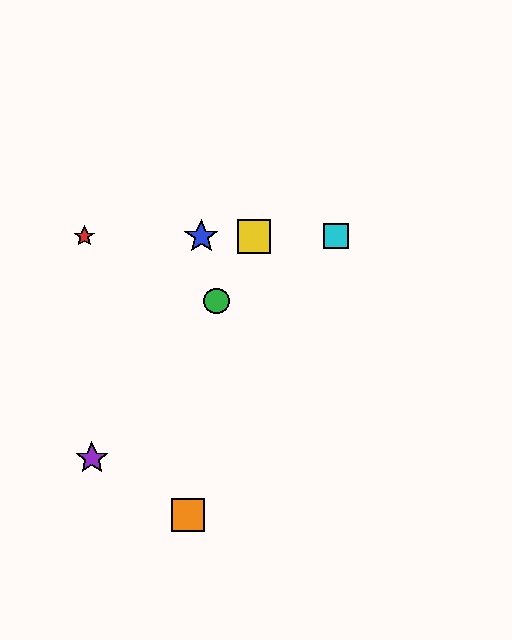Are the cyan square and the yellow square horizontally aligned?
Yes, both are at y≈236.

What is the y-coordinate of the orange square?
The orange square is at y≈515.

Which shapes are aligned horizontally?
The red star, the blue star, the yellow square, the cyan square are aligned horizontally.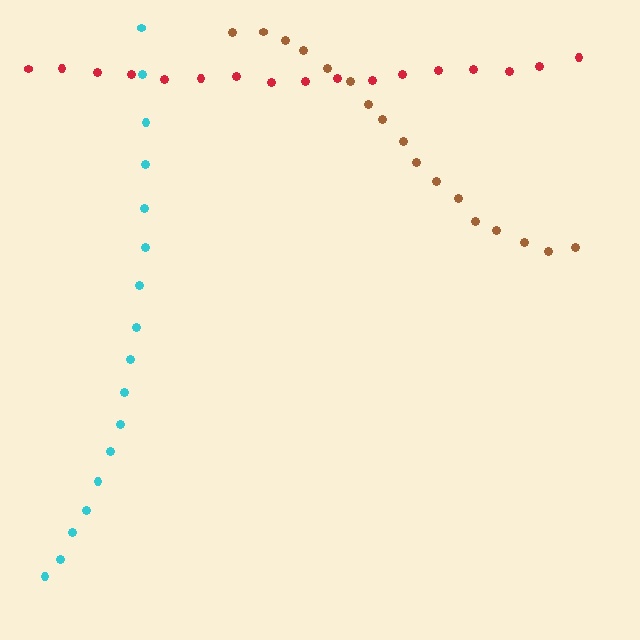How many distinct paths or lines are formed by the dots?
There are 3 distinct paths.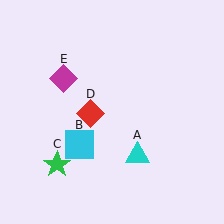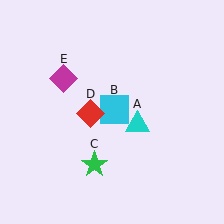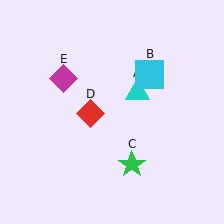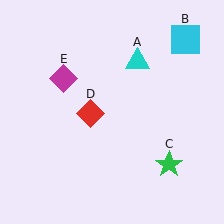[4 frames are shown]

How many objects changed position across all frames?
3 objects changed position: cyan triangle (object A), cyan square (object B), green star (object C).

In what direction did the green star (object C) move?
The green star (object C) moved right.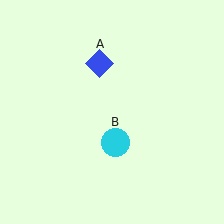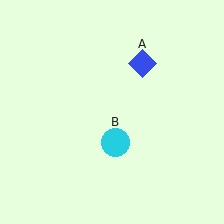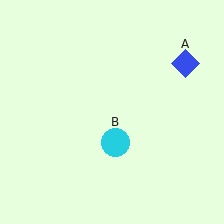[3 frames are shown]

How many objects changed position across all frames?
1 object changed position: blue diamond (object A).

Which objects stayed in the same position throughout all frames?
Cyan circle (object B) remained stationary.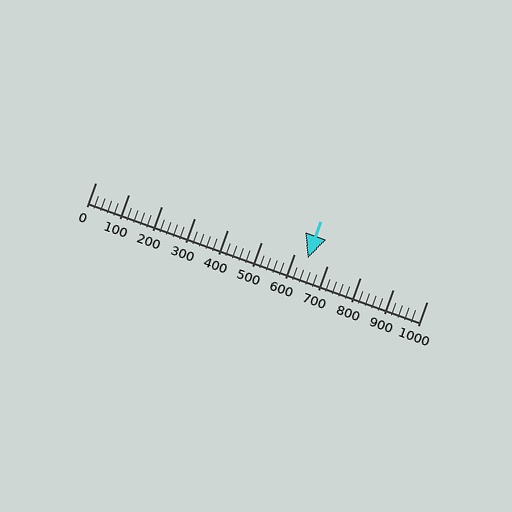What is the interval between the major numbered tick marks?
The major tick marks are spaced 100 units apart.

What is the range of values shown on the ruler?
The ruler shows values from 0 to 1000.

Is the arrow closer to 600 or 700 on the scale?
The arrow is closer to 600.